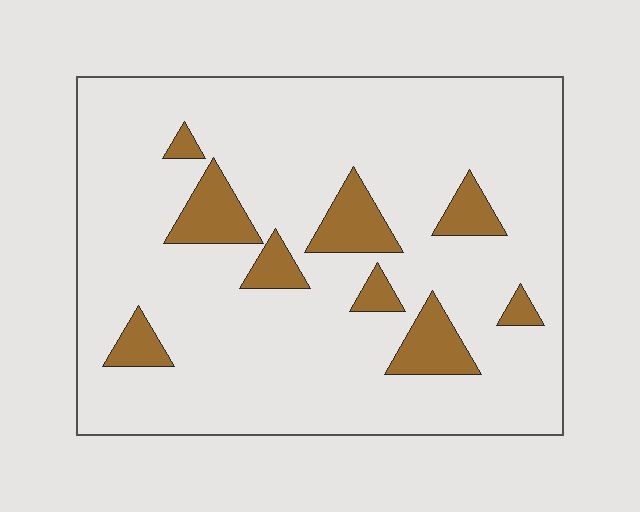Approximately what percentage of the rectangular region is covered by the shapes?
Approximately 15%.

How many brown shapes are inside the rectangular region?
9.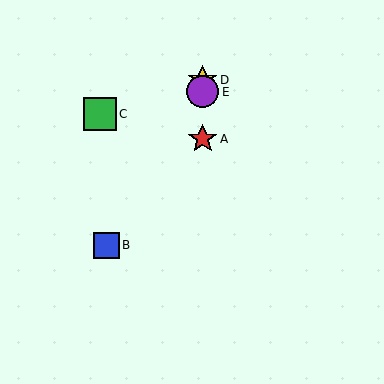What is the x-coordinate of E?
Object E is at x≈203.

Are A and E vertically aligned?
Yes, both are at x≈203.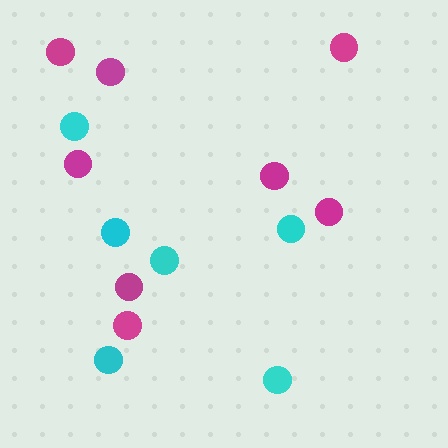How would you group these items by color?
There are 2 groups: one group of cyan circles (6) and one group of magenta circles (8).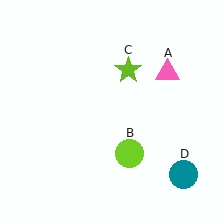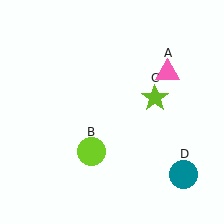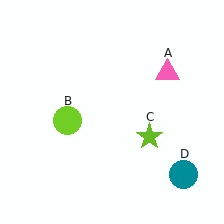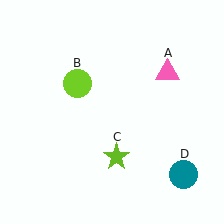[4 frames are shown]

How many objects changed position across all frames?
2 objects changed position: lime circle (object B), lime star (object C).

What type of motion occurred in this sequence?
The lime circle (object B), lime star (object C) rotated clockwise around the center of the scene.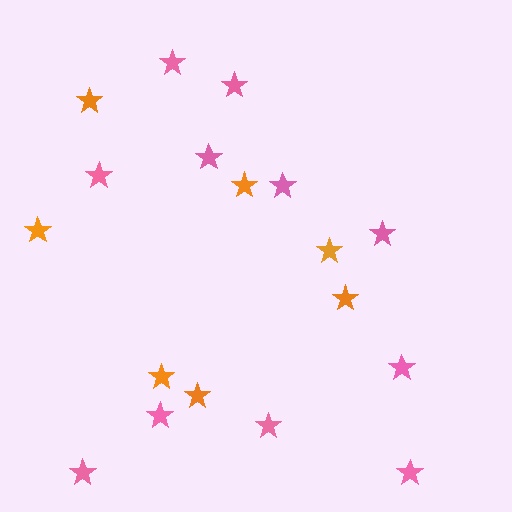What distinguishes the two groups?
There are 2 groups: one group of pink stars (11) and one group of orange stars (7).